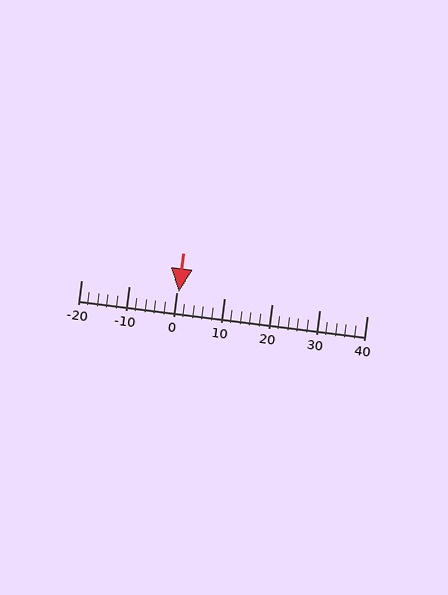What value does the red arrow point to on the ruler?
The red arrow points to approximately 1.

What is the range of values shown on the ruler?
The ruler shows values from -20 to 40.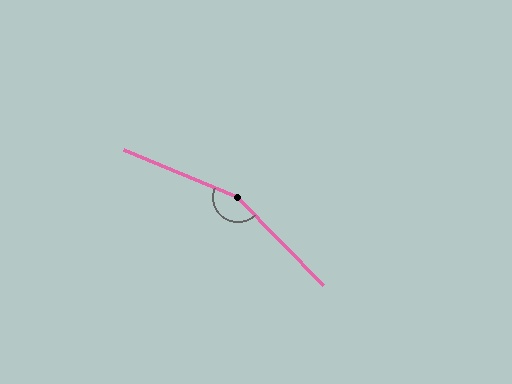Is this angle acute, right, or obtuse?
It is obtuse.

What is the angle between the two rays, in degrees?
Approximately 157 degrees.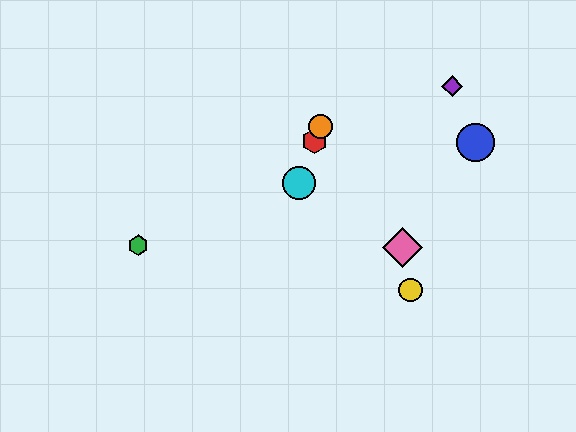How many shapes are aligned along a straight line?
3 shapes (the red hexagon, the orange circle, the cyan circle) are aligned along a straight line.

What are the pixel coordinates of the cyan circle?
The cyan circle is at (299, 183).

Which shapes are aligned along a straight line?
The red hexagon, the orange circle, the cyan circle are aligned along a straight line.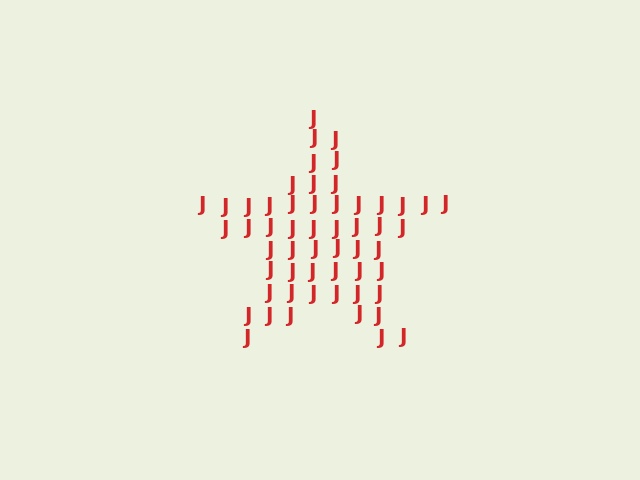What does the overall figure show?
The overall figure shows a star.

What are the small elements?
The small elements are letter J's.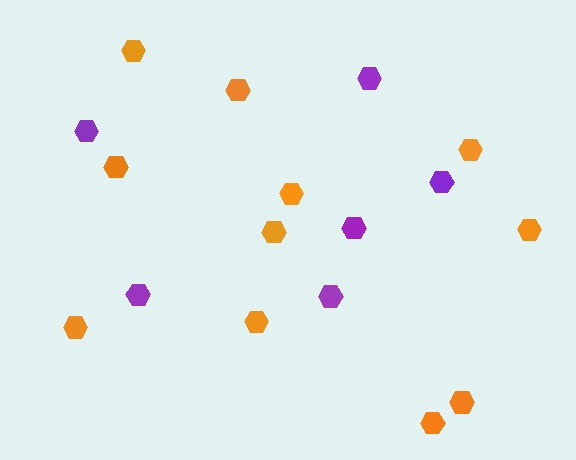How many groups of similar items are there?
There are 2 groups: one group of orange hexagons (11) and one group of purple hexagons (6).